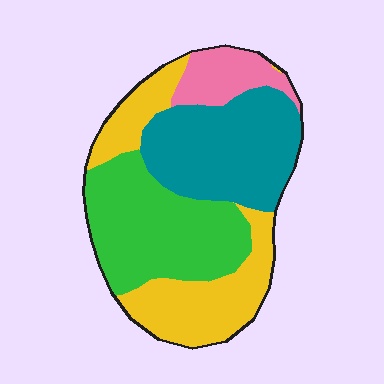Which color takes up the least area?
Pink, at roughly 10%.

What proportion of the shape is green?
Green covers 32% of the shape.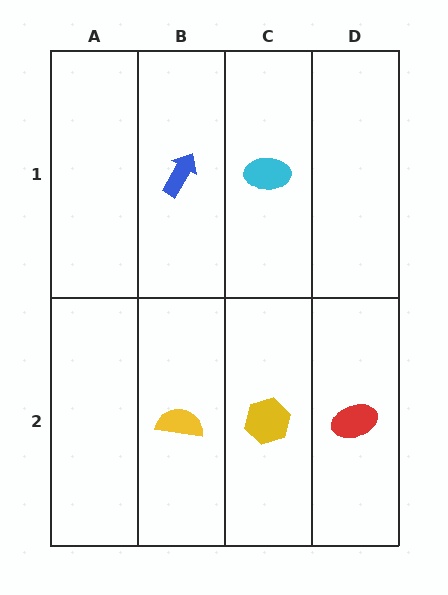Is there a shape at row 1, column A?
No, that cell is empty.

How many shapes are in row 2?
3 shapes.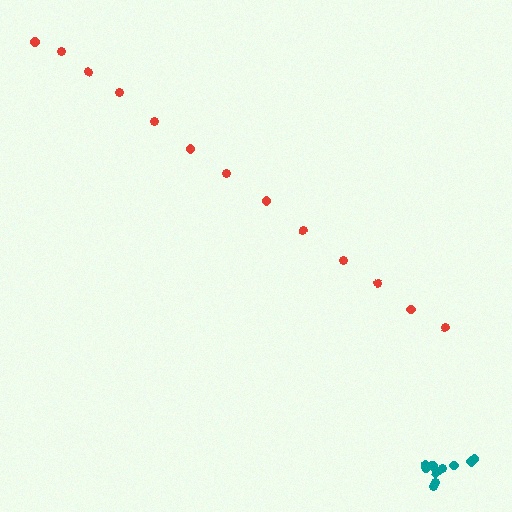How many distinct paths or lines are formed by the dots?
There are 2 distinct paths.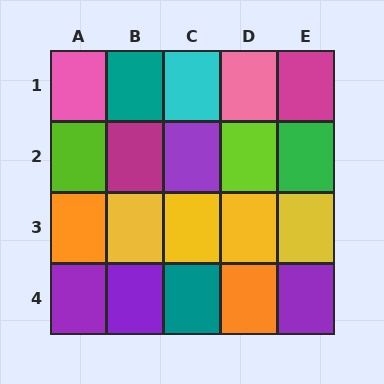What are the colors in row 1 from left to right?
Pink, teal, cyan, pink, magenta.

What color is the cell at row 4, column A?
Purple.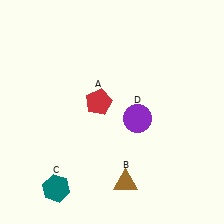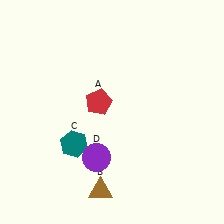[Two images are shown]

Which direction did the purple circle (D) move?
The purple circle (D) moved left.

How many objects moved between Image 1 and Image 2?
3 objects moved between the two images.